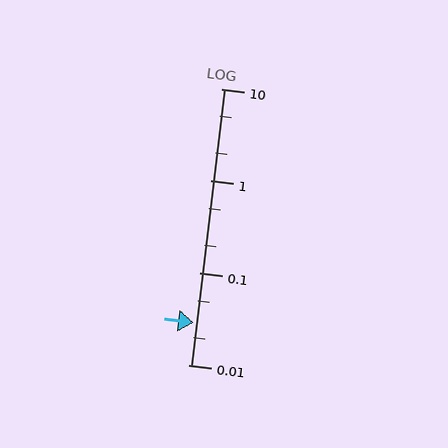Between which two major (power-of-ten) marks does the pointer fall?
The pointer is between 0.01 and 0.1.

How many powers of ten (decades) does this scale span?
The scale spans 3 decades, from 0.01 to 10.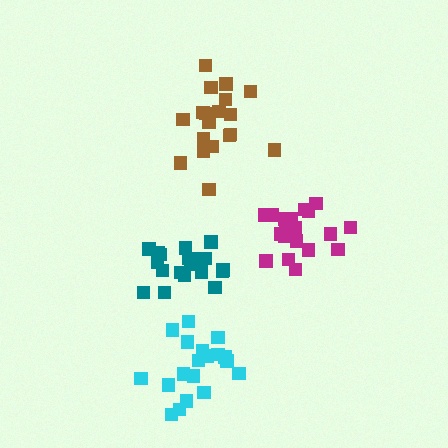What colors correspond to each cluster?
The clusters are colored: cyan, magenta, brown, teal.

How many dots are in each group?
Group 1: 19 dots, Group 2: 19 dots, Group 3: 19 dots, Group 4: 19 dots (76 total).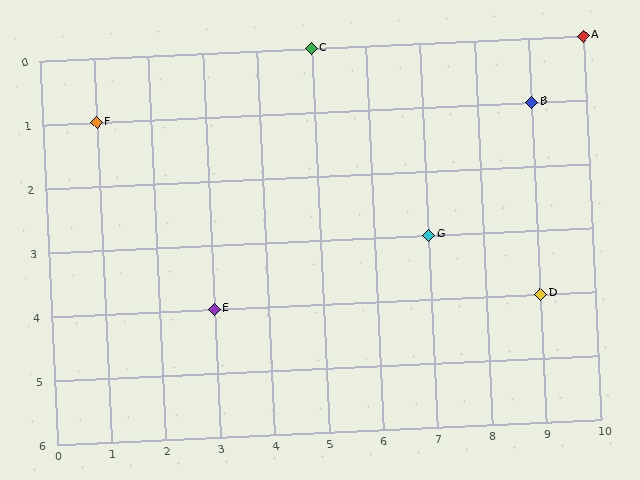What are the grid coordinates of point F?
Point F is at grid coordinates (1, 1).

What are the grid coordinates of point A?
Point A is at grid coordinates (10, 0).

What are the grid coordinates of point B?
Point B is at grid coordinates (9, 1).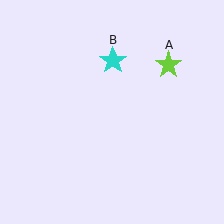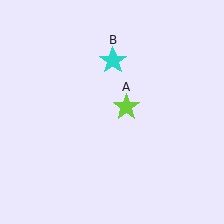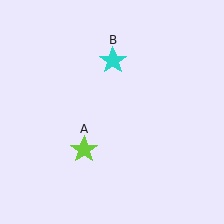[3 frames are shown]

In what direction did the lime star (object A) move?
The lime star (object A) moved down and to the left.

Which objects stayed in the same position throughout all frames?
Cyan star (object B) remained stationary.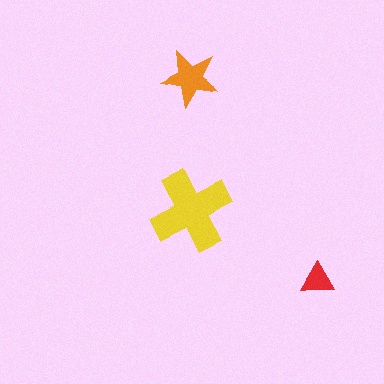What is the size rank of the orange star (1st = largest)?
2nd.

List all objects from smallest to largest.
The red triangle, the orange star, the yellow cross.